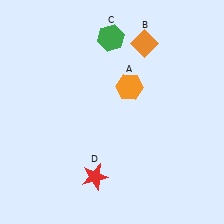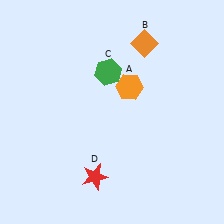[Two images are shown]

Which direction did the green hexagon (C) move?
The green hexagon (C) moved down.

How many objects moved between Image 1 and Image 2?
1 object moved between the two images.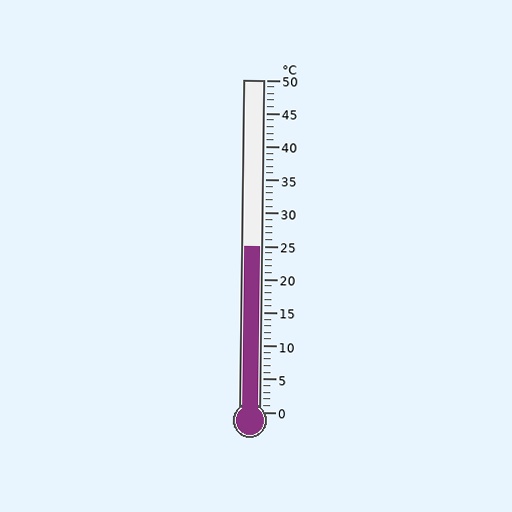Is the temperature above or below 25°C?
The temperature is at 25°C.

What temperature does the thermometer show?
The thermometer shows approximately 25°C.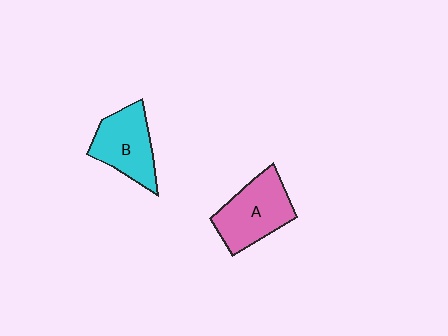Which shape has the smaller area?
Shape B (cyan).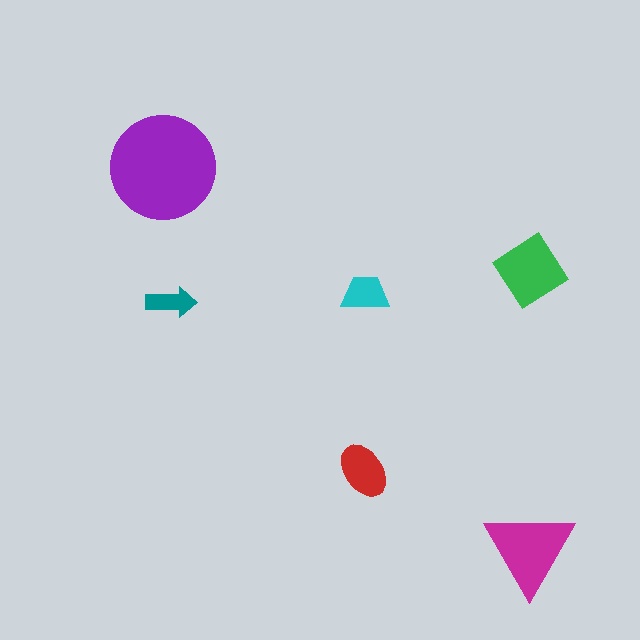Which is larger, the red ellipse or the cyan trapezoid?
The red ellipse.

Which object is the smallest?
The teal arrow.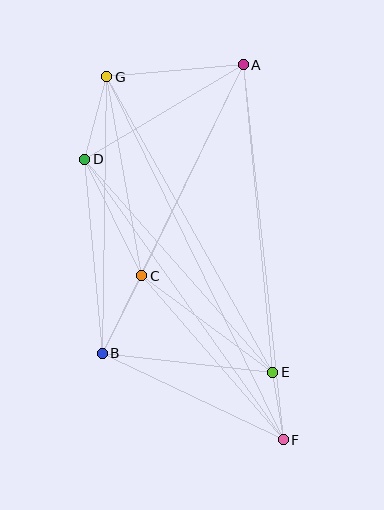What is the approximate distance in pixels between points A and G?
The distance between A and G is approximately 137 pixels.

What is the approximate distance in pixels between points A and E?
The distance between A and E is approximately 309 pixels.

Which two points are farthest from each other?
Points F and G are farthest from each other.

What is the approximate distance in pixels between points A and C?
The distance between A and C is approximately 234 pixels.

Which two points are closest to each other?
Points E and F are closest to each other.